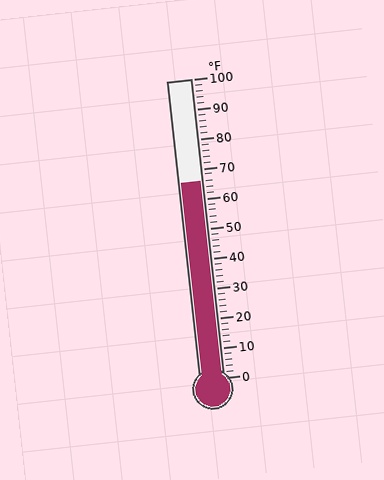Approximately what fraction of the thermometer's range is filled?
The thermometer is filled to approximately 65% of its range.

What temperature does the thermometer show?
The thermometer shows approximately 66°F.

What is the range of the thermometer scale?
The thermometer scale ranges from 0°F to 100°F.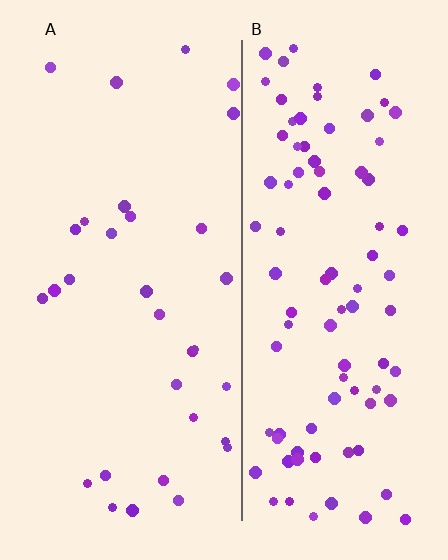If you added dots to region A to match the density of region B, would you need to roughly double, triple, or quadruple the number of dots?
Approximately triple.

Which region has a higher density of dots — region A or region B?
B (the right).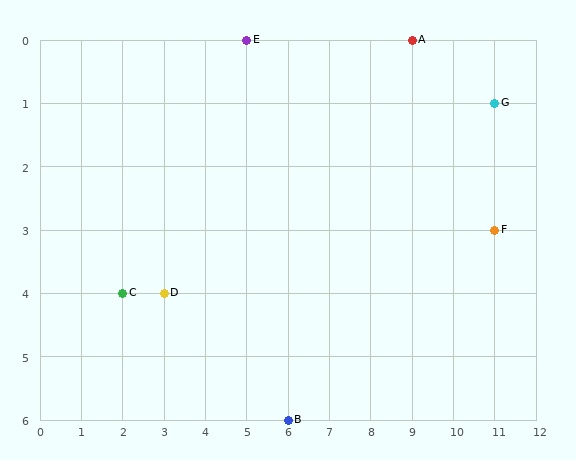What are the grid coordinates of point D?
Point D is at grid coordinates (3, 4).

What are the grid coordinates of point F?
Point F is at grid coordinates (11, 3).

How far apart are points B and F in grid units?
Points B and F are 5 columns and 3 rows apart (about 5.8 grid units diagonally).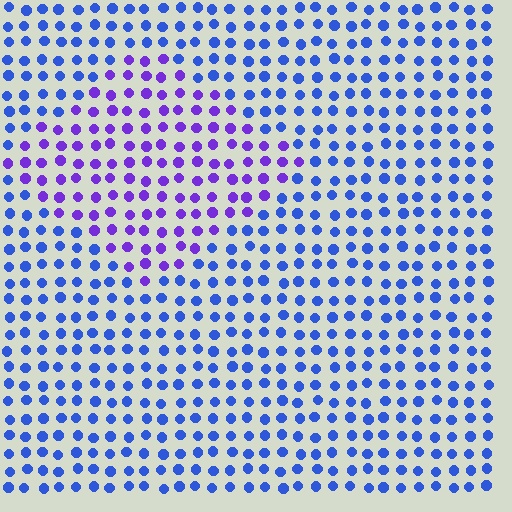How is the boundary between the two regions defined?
The boundary is defined purely by a slight shift in hue (about 40 degrees). Spacing, size, and orientation are identical on both sides.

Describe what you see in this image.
The image is filled with small blue elements in a uniform arrangement. A diamond-shaped region is visible where the elements are tinted to a slightly different hue, forming a subtle color boundary.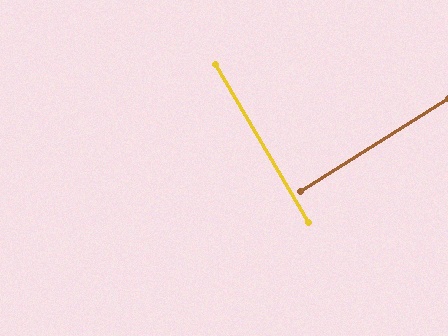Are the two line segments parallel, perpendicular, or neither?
Perpendicular — they meet at approximately 88°.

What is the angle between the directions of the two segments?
Approximately 88 degrees.